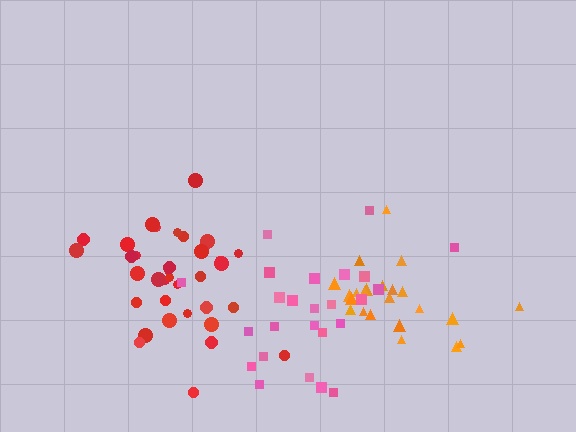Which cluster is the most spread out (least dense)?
Pink.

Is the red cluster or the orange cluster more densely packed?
Red.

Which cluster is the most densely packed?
Red.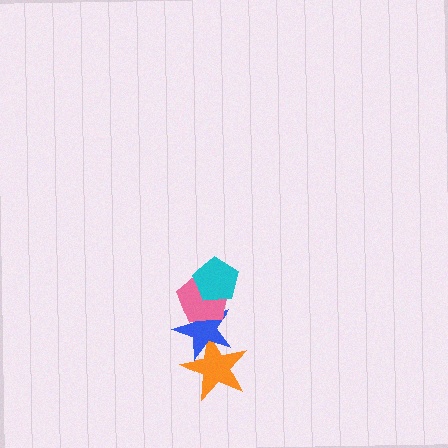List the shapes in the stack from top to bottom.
From top to bottom: the cyan pentagon, the pink pentagon, the blue star, the orange star.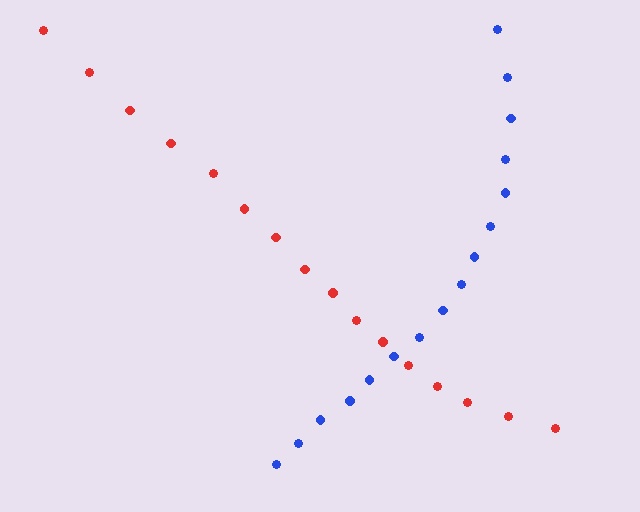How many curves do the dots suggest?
There are 2 distinct paths.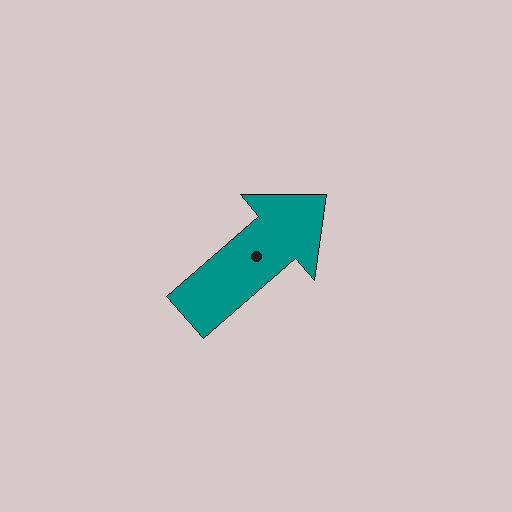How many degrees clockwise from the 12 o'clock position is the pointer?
Approximately 49 degrees.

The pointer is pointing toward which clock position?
Roughly 2 o'clock.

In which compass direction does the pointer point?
Northeast.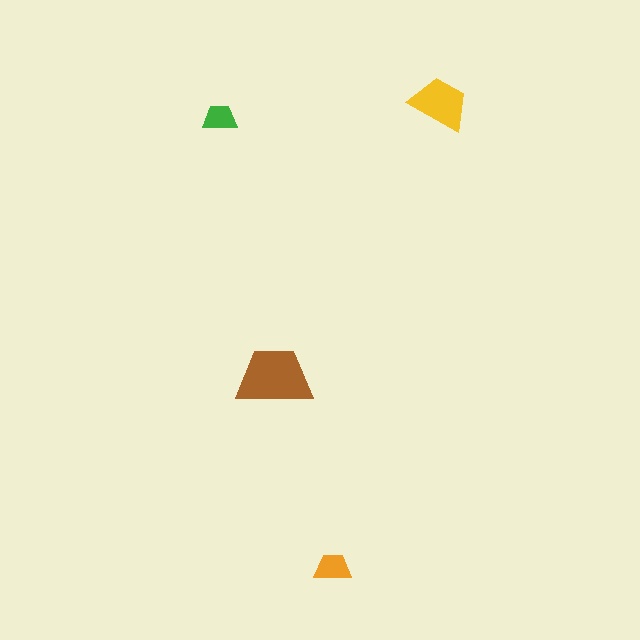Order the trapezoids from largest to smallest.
the brown one, the yellow one, the orange one, the green one.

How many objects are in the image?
There are 4 objects in the image.